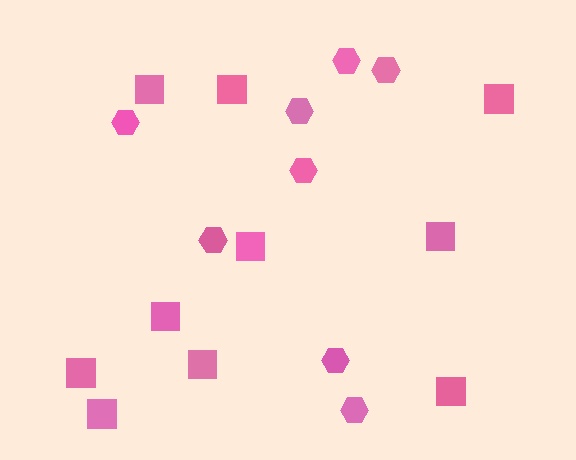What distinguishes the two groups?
There are 2 groups: one group of hexagons (8) and one group of squares (10).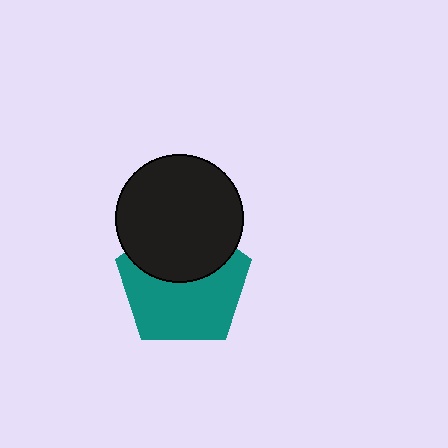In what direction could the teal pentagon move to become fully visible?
The teal pentagon could move down. That would shift it out from behind the black circle entirely.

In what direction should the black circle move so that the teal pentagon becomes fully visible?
The black circle should move up. That is the shortest direction to clear the overlap and leave the teal pentagon fully visible.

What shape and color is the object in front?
The object in front is a black circle.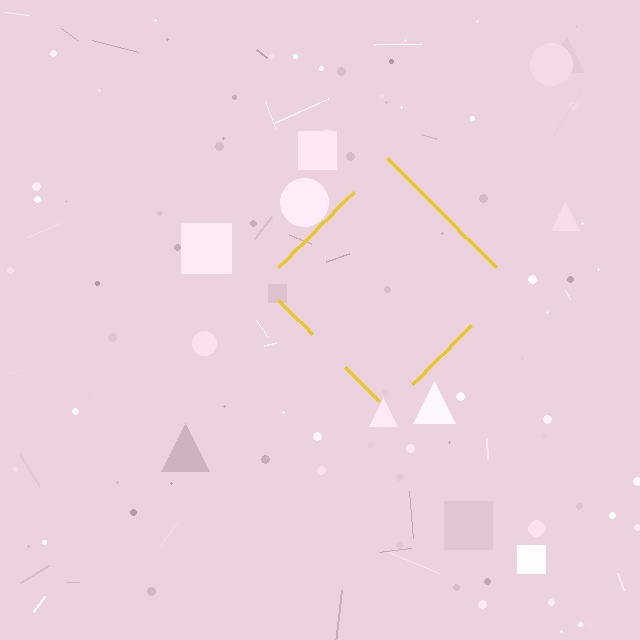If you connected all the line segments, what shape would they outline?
They would outline a diamond.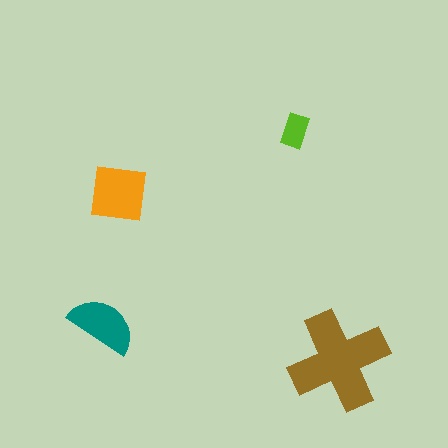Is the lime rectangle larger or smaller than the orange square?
Smaller.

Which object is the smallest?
The lime rectangle.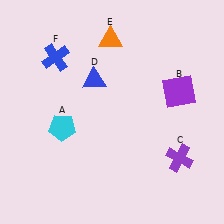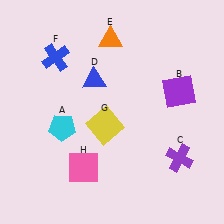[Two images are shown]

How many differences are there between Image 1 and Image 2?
There are 2 differences between the two images.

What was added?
A yellow square (G), a pink square (H) were added in Image 2.